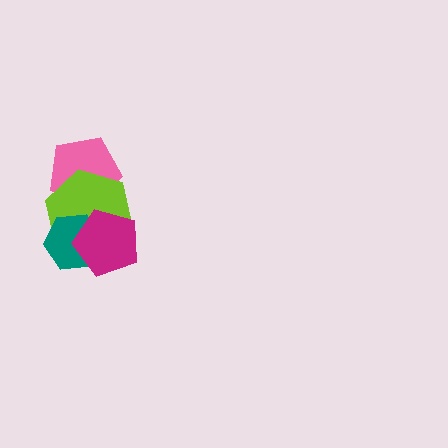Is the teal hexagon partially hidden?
Yes, it is partially covered by another shape.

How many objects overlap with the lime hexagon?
3 objects overlap with the lime hexagon.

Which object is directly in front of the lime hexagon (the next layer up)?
The teal hexagon is directly in front of the lime hexagon.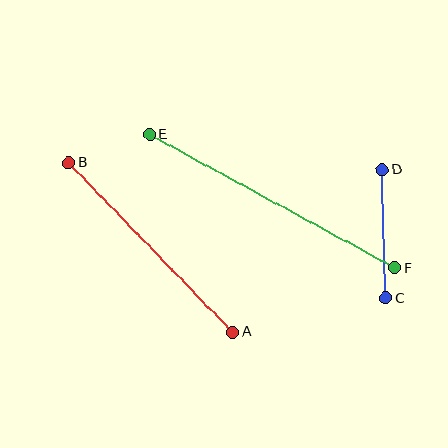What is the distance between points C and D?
The distance is approximately 128 pixels.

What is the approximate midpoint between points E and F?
The midpoint is at approximately (272, 201) pixels.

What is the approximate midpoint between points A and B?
The midpoint is at approximately (151, 247) pixels.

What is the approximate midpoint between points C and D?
The midpoint is at approximately (384, 234) pixels.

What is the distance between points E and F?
The distance is approximately 279 pixels.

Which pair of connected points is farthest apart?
Points E and F are farthest apart.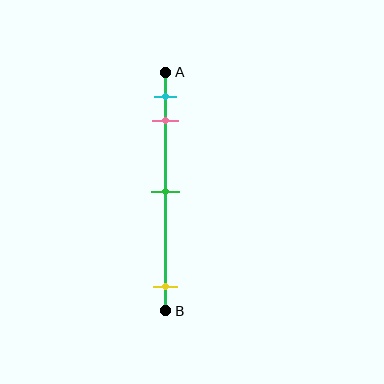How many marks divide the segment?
There are 4 marks dividing the segment.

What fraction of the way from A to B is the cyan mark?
The cyan mark is approximately 10% (0.1) of the way from A to B.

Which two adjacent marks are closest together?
The cyan and pink marks are the closest adjacent pair.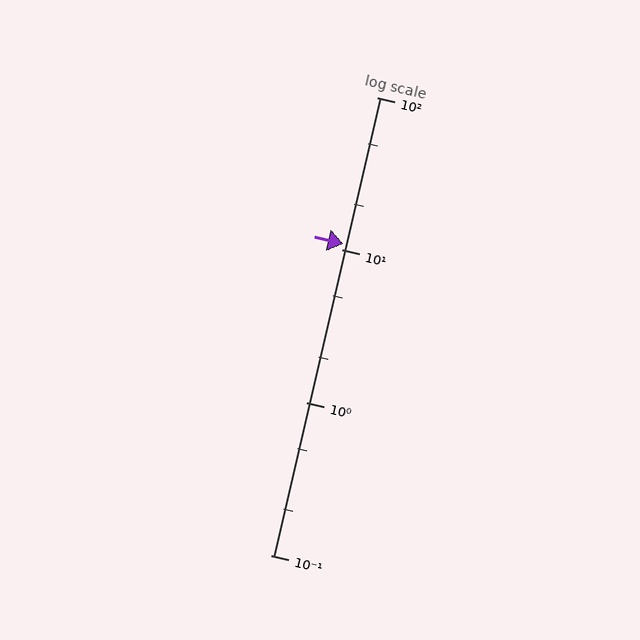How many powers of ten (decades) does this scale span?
The scale spans 3 decades, from 0.1 to 100.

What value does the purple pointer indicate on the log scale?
The pointer indicates approximately 11.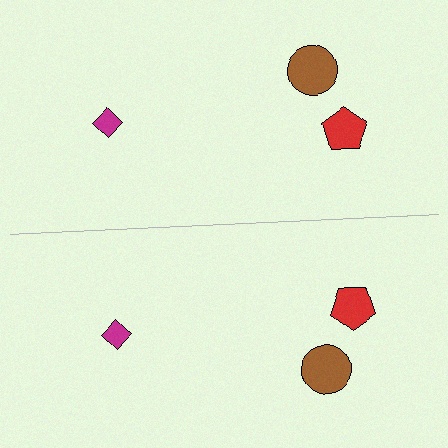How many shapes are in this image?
There are 6 shapes in this image.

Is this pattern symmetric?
Yes, this pattern has bilateral (reflection) symmetry.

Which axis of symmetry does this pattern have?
The pattern has a horizontal axis of symmetry running through the center of the image.